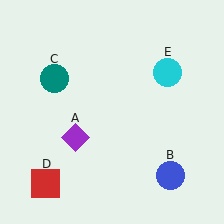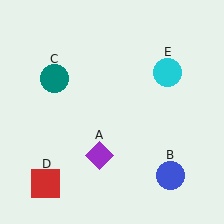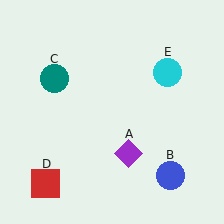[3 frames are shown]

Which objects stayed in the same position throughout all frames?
Blue circle (object B) and teal circle (object C) and red square (object D) and cyan circle (object E) remained stationary.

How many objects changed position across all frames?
1 object changed position: purple diamond (object A).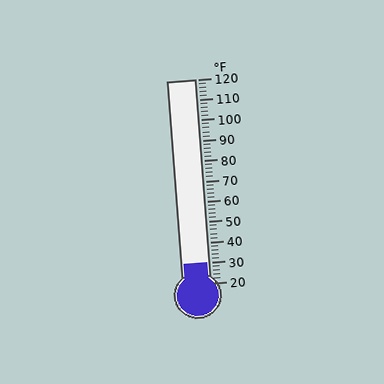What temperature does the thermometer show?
The thermometer shows approximately 30°F.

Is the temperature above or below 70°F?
The temperature is below 70°F.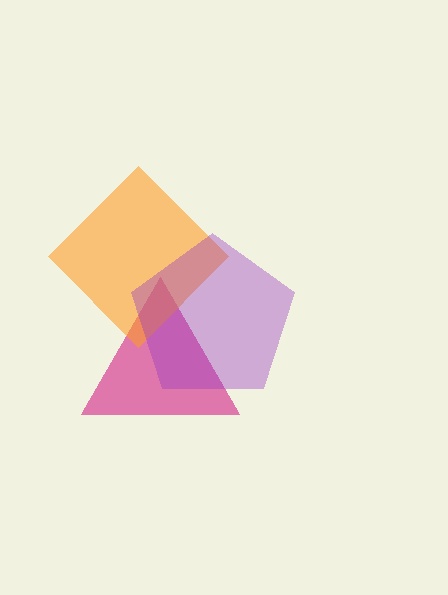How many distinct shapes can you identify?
There are 3 distinct shapes: a magenta triangle, an orange diamond, a purple pentagon.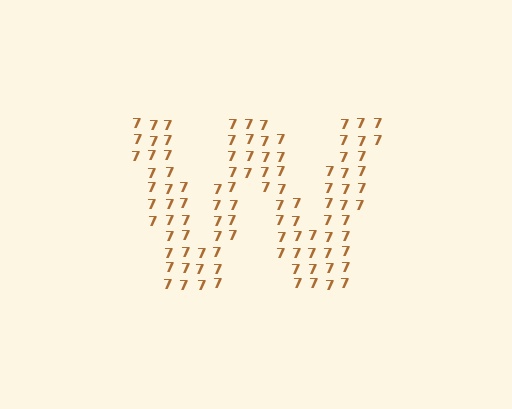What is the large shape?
The large shape is the letter W.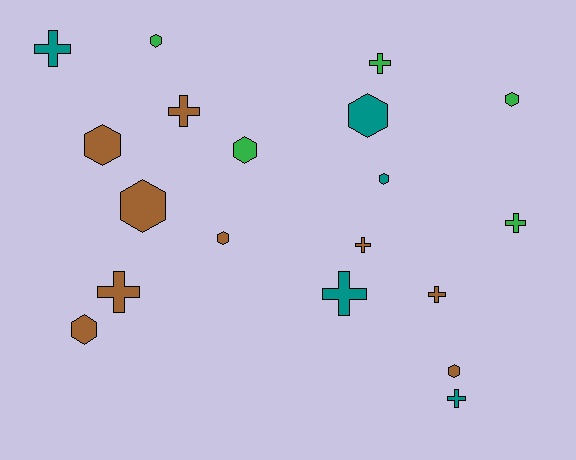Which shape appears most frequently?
Hexagon, with 10 objects.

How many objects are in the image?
There are 19 objects.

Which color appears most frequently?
Brown, with 9 objects.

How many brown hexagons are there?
There are 5 brown hexagons.